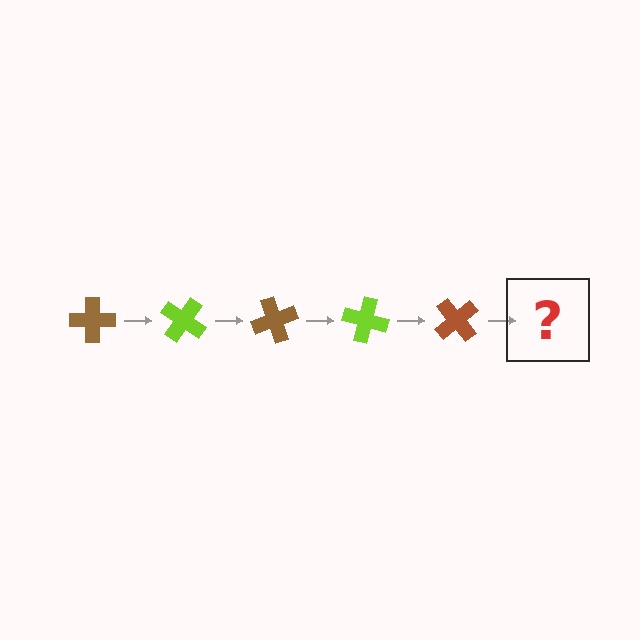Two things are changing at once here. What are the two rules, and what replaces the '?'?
The two rules are that it rotates 35 degrees each step and the color cycles through brown and lime. The '?' should be a lime cross, rotated 175 degrees from the start.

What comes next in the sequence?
The next element should be a lime cross, rotated 175 degrees from the start.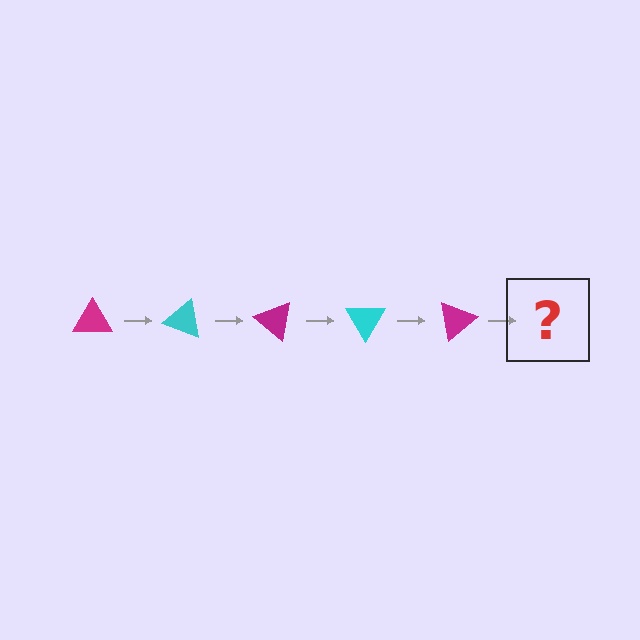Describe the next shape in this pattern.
It should be a cyan triangle, rotated 100 degrees from the start.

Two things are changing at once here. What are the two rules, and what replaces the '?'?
The two rules are that it rotates 20 degrees each step and the color cycles through magenta and cyan. The '?' should be a cyan triangle, rotated 100 degrees from the start.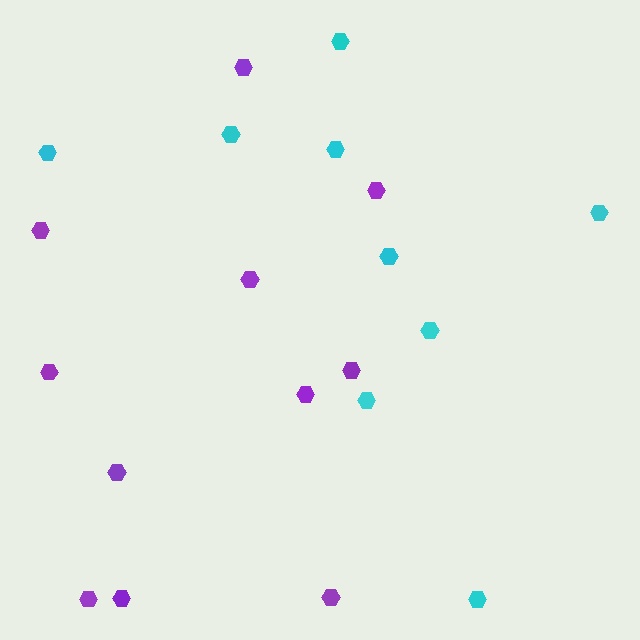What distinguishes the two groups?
There are 2 groups: one group of cyan hexagons (9) and one group of purple hexagons (11).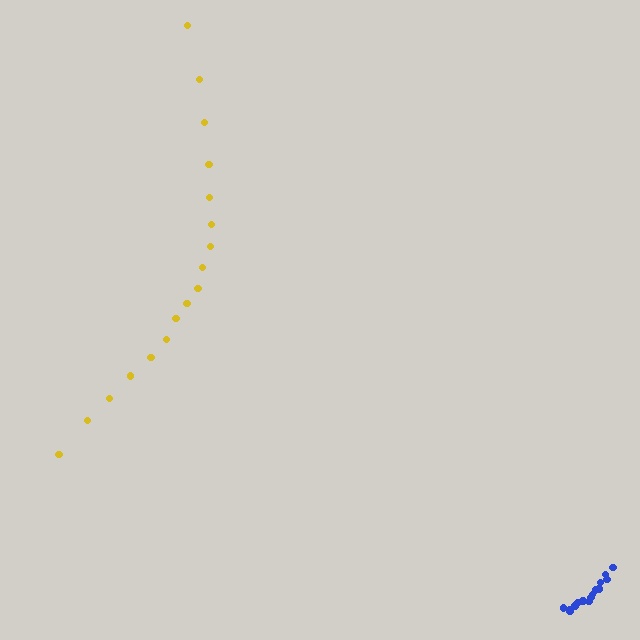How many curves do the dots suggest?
There are 2 distinct paths.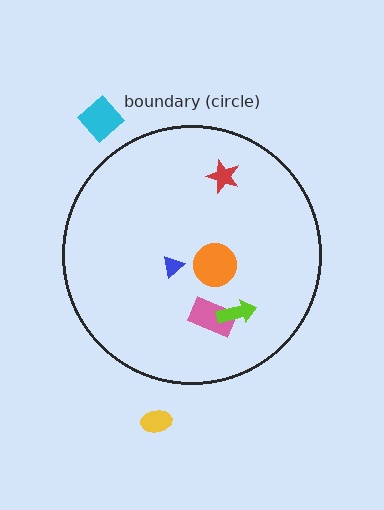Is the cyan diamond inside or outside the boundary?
Outside.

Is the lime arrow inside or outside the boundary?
Inside.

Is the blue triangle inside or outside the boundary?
Inside.